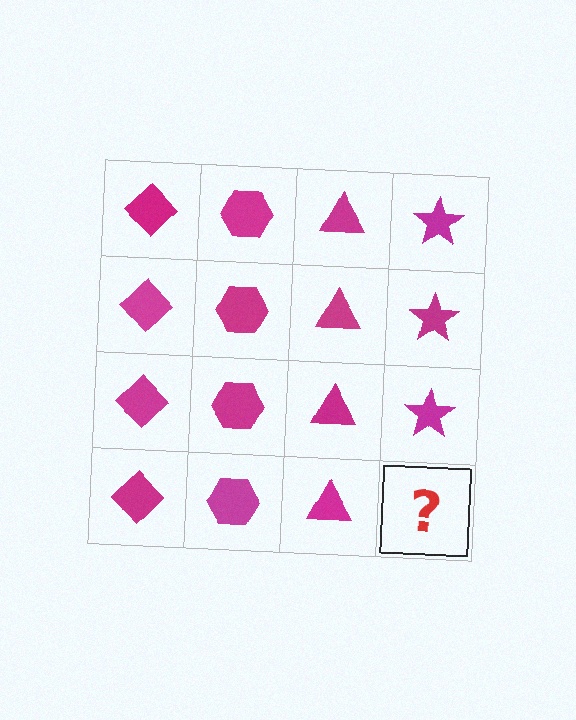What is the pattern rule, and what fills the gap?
The rule is that each column has a consistent shape. The gap should be filled with a magenta star.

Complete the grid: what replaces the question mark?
The question mark should be replaced with a magenta star.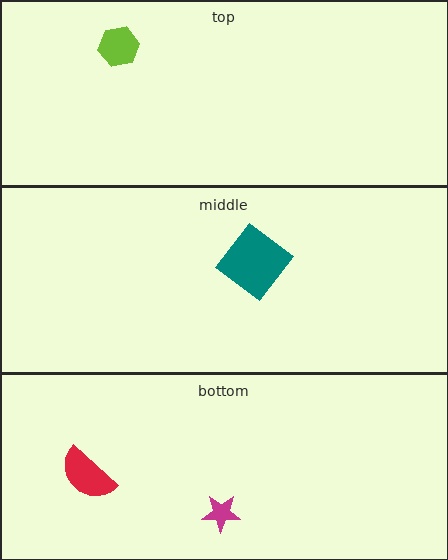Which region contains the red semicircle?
The bottom region.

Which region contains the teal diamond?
The middle region.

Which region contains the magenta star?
The bottom region.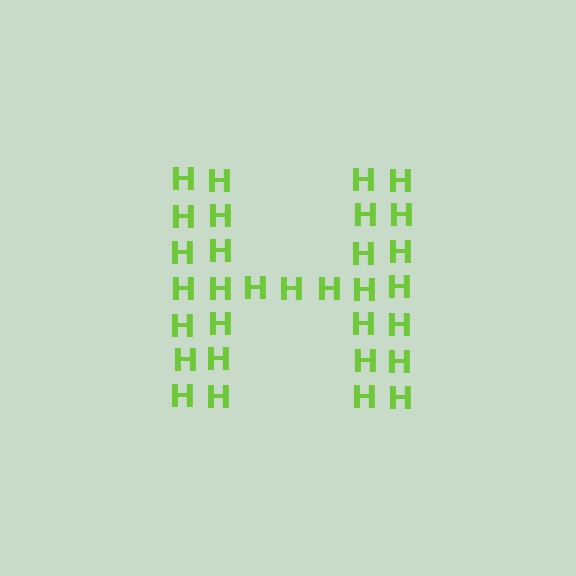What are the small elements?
The small elements are letter H's.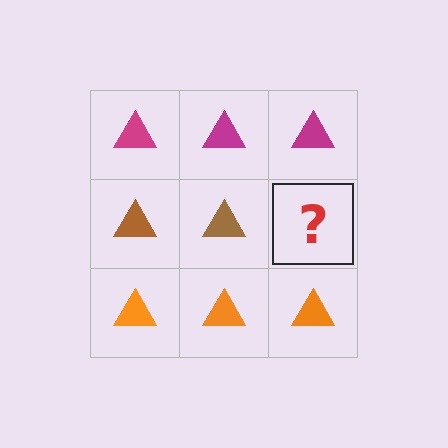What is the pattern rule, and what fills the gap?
The rule is that each row has a consistent color. The gap should be filled with a brown triangle.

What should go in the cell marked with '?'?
The missing cell should contain a brown triangle.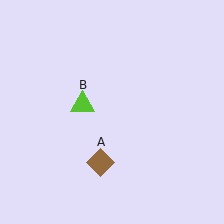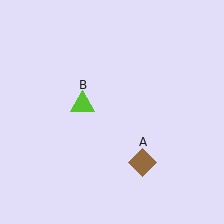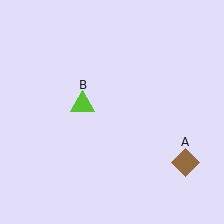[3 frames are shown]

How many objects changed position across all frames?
1 object changed position: brown diamond (object A).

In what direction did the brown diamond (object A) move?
The brown diamond (object A) moved right.